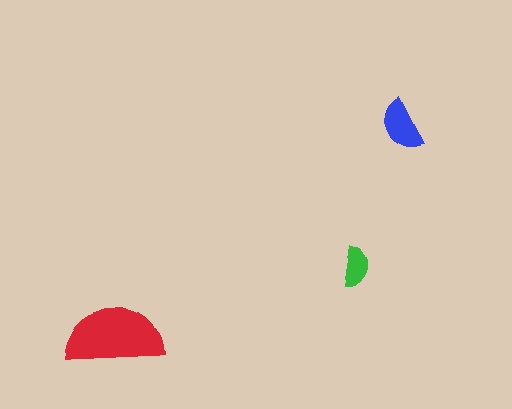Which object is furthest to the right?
The blue semicircle is rightmost.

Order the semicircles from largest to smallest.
the red one, the blue one, the green one.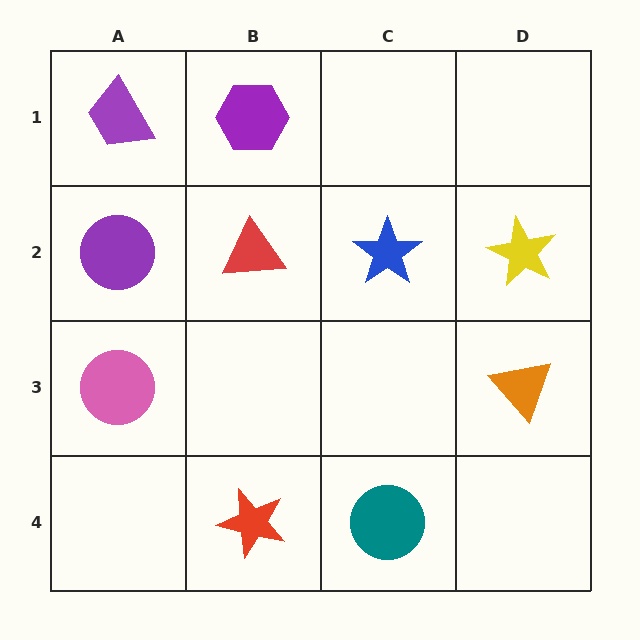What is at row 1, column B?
A purple hexagon.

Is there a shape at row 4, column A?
No, that cell is empty.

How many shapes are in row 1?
2 shapes.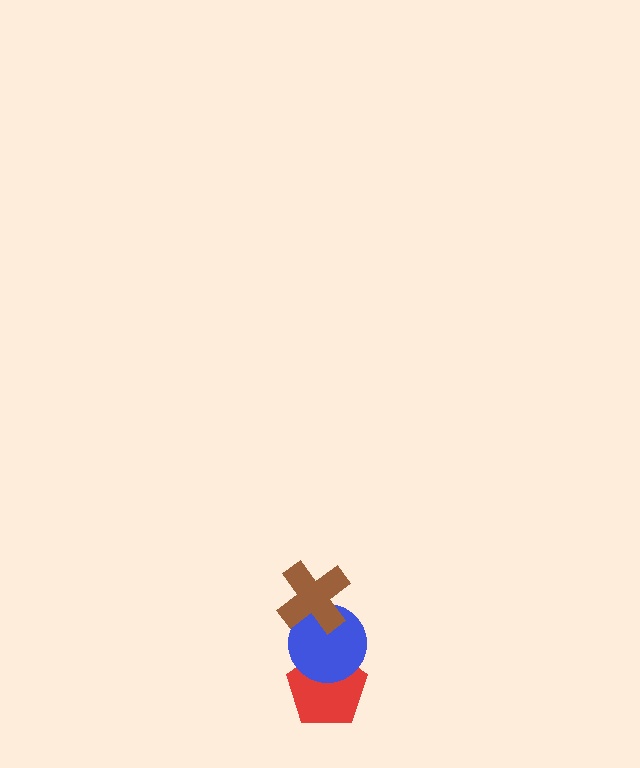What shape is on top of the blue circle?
The brown cross is on top of the blue circle.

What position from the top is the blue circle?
The blue circle is 2nd from the top.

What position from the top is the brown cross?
The brown cross is 1st from the top.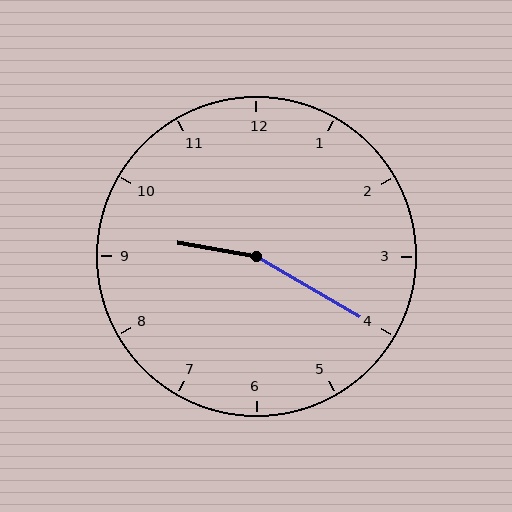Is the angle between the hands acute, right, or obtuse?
It is obtuse.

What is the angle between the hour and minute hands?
Approximately 160 degrees.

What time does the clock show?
9:20.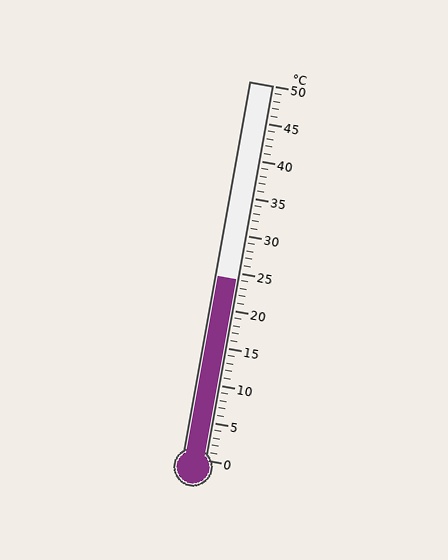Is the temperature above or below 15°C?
The temperature is above 15°C.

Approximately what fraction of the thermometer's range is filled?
The thermometer is filled to approximately 50% of its range.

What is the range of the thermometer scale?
The thermometer scale ranges from 0°C to 50°C.